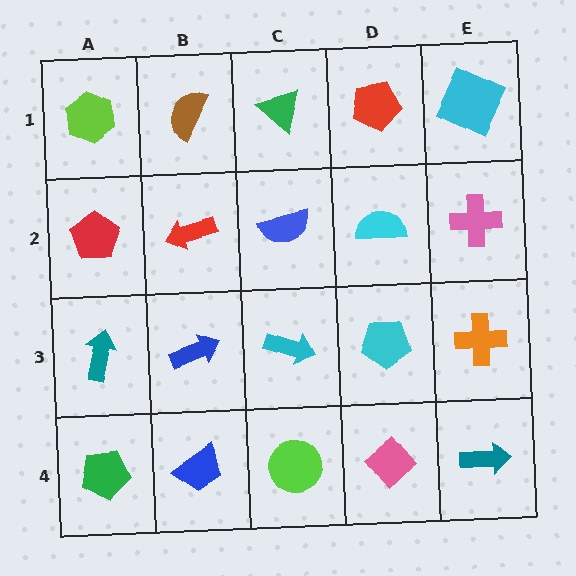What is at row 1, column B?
A brown semicircle.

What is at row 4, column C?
A lime circle.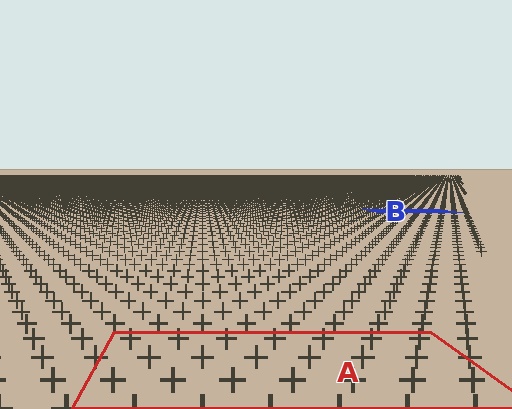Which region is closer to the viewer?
Region A is closer. The texture elements there are larger and more spread out.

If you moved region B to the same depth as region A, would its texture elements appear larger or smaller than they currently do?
They would appear larger. At a closer depth, the same texture elements are projected at a bigger on-screen size.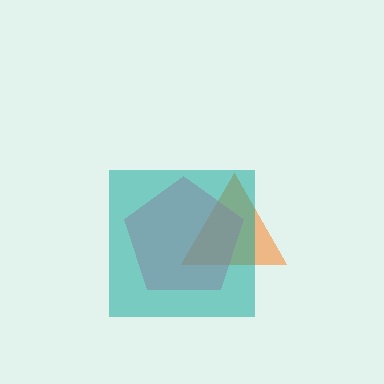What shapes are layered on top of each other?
The layered shapes are: an orange triangle, a pink pentagon, a teal square.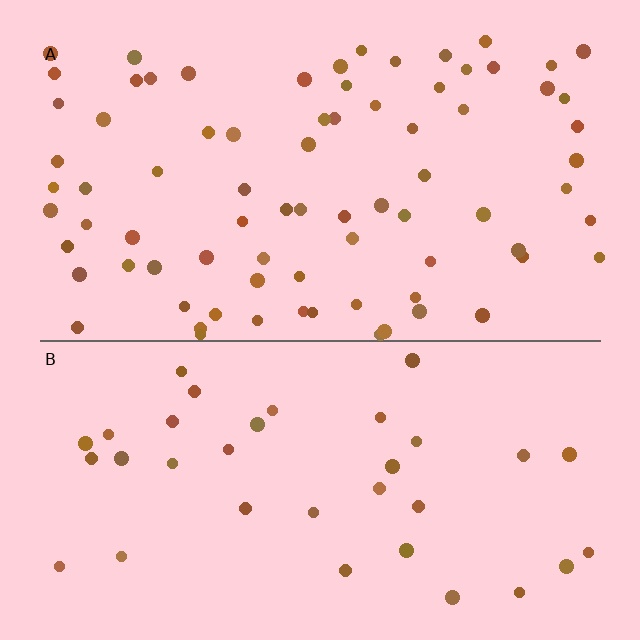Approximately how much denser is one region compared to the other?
Approximately 2.3× — region A over region B.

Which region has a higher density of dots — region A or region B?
A (the top).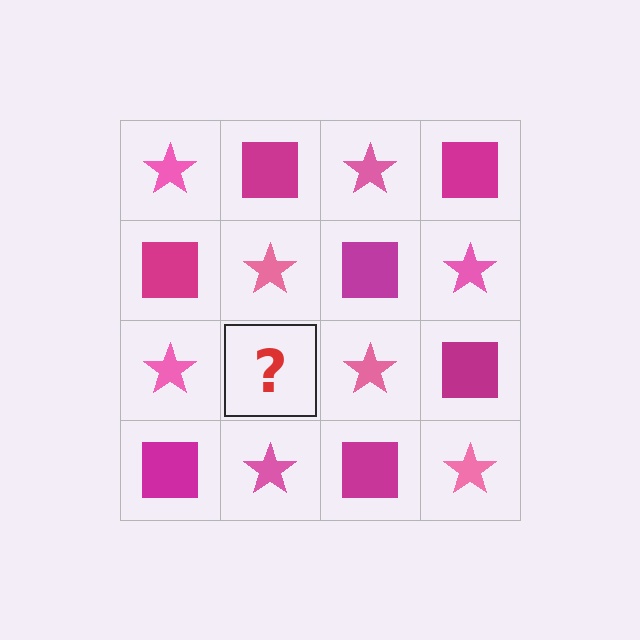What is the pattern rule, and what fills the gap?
The rule is that it alternates pink star and magenta square in a checkerboard pattern. The gap should be filled with a magenta square.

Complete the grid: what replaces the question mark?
The question mark should be replaced with a magenta square.